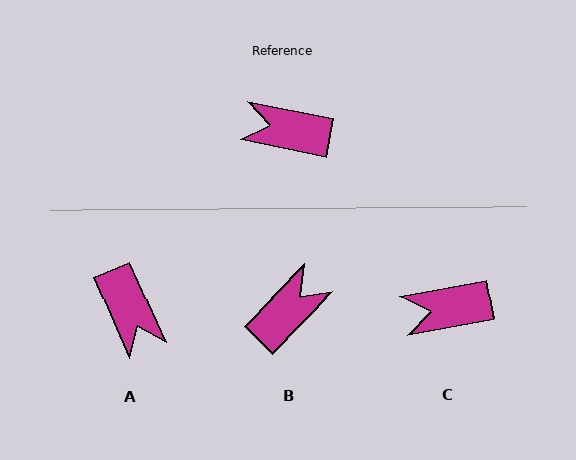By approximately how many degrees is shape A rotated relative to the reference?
Approximately 125 degrees counter-clockwise.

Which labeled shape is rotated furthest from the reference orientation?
A, about 125 degrees away.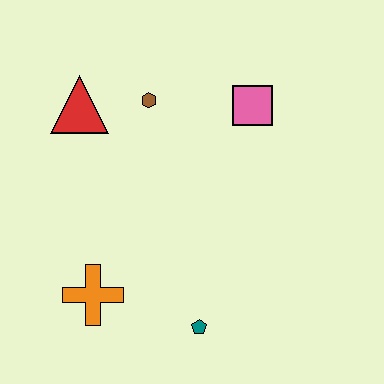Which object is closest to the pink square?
The brown hexagon is closest to the pink square.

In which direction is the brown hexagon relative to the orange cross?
The brown hexagon is above the orange cross.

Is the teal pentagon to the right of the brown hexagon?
Yes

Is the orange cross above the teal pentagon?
Yes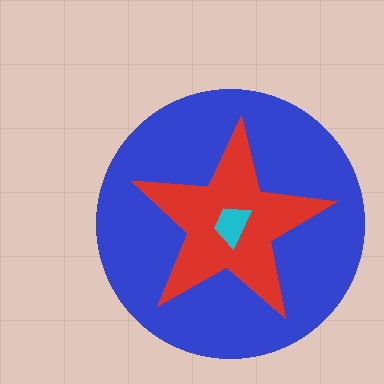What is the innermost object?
The cyan trapezoid.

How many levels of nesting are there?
3.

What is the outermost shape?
The blue circle.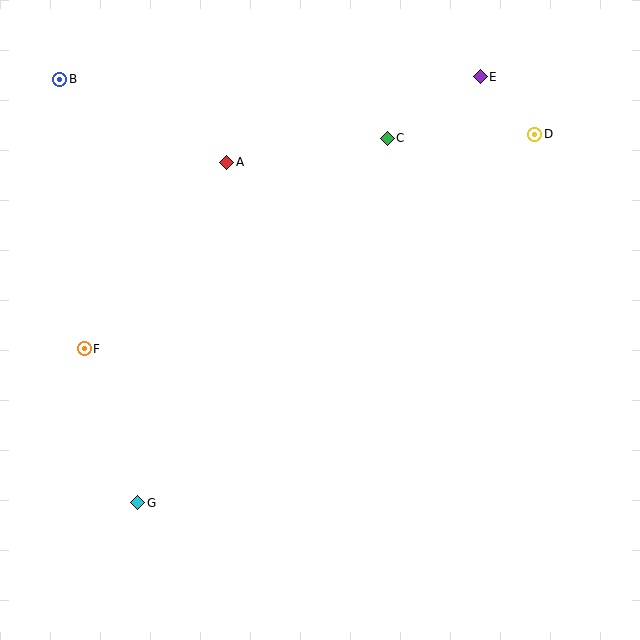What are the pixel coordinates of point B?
Point B is at (60, 79).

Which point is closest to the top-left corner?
Point B is closest to the top-left corner.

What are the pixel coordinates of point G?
Point G is at (138, 503).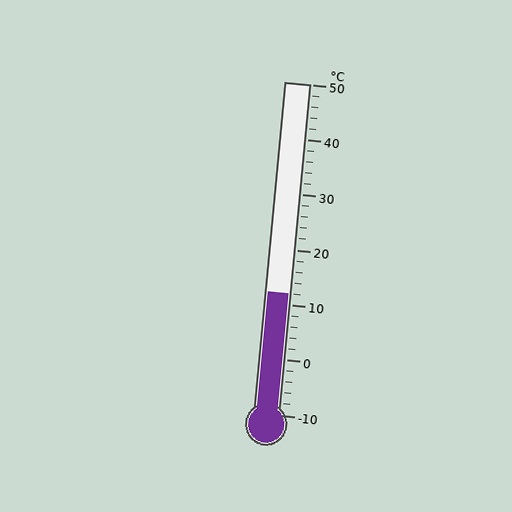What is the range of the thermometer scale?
The thermometer scale ranges from -10°C to 50°C.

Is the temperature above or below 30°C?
The temperature is below 30°C.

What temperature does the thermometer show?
The thermometer shows approximately 12°C.